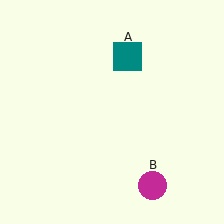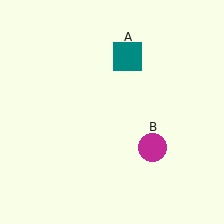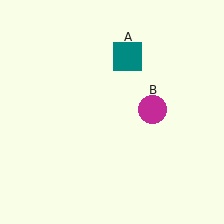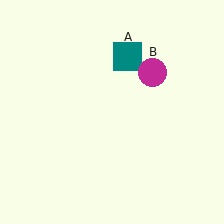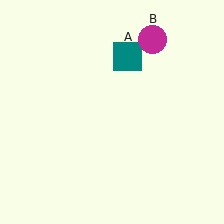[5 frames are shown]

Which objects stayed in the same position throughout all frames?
Teal square (object A) remained stationary.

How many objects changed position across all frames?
1 object changed position: magenta circle (object B).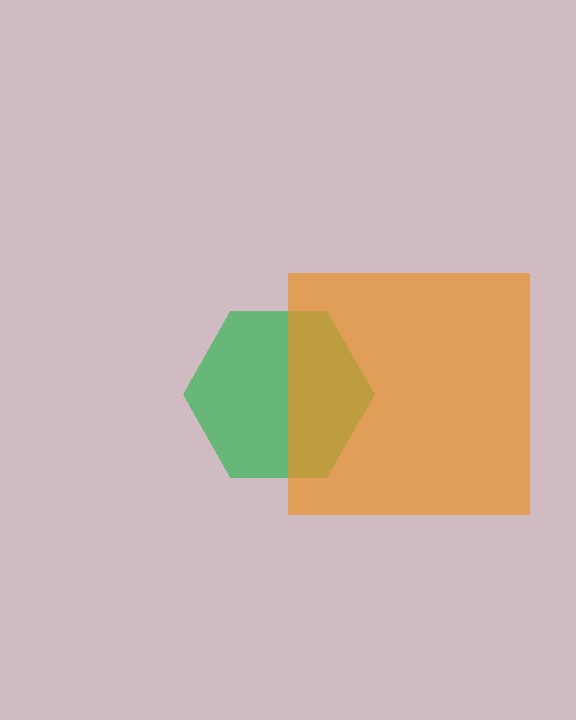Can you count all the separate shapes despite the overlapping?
Yes, there are 2 separate shapes.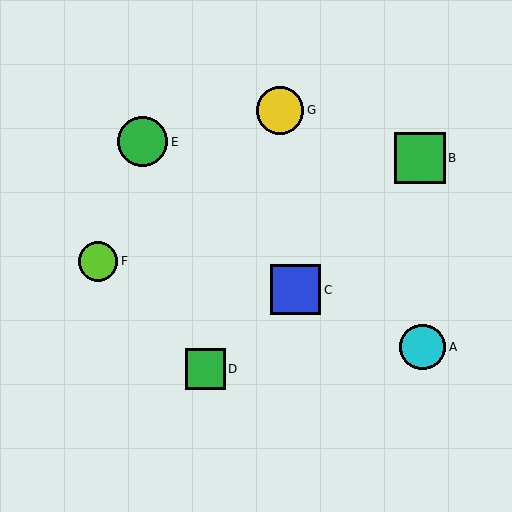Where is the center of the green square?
The center of the green square is at (205, 369).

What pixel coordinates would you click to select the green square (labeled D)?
Click at (205, 369) to select the green square D.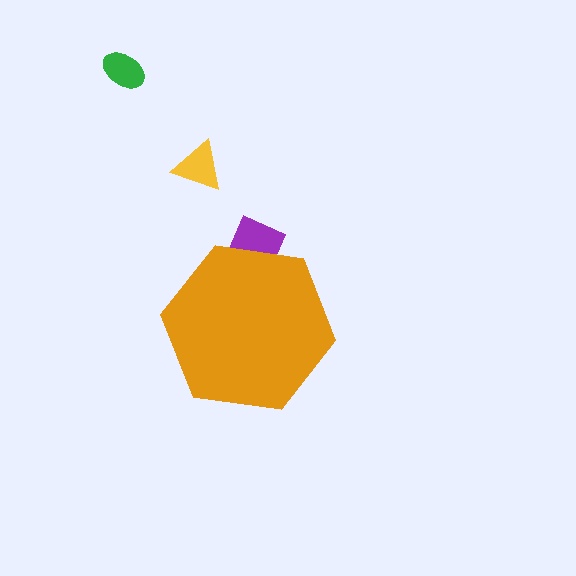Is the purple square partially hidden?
Yes, the purple square is partially hidden behind the orange hexagon.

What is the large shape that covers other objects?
An orange hexagon.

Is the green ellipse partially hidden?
No, the green ellipse is fully visible.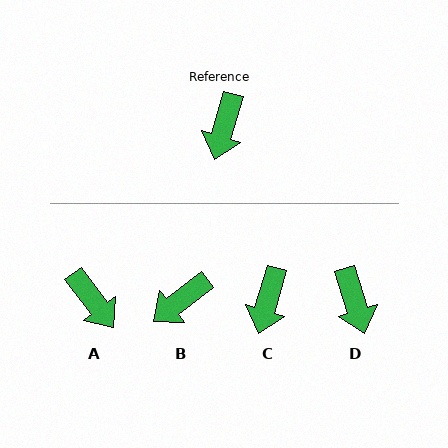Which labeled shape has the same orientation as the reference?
C.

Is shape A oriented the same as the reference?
No, it is off by about 53 degrees.